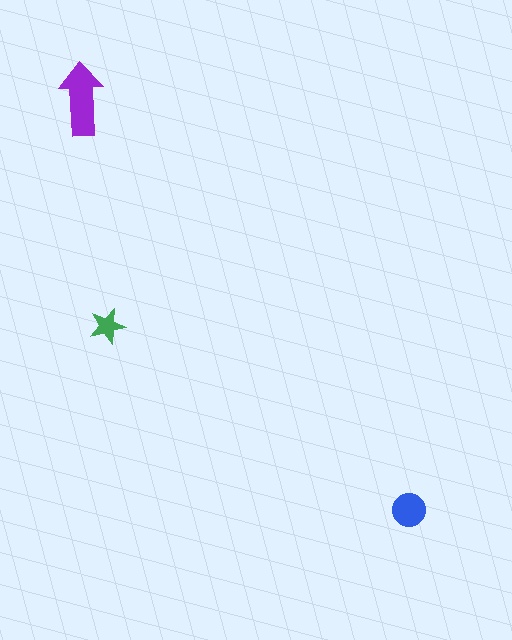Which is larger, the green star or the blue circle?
The blue circle.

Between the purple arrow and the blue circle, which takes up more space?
The purple arrow.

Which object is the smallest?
The green star.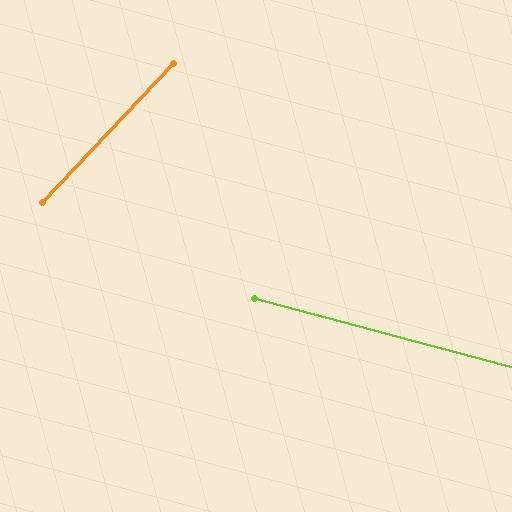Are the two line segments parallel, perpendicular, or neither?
Neither parallel nor perpendicular — they differ by about 62°.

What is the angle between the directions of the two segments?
Approximately 62 degrees.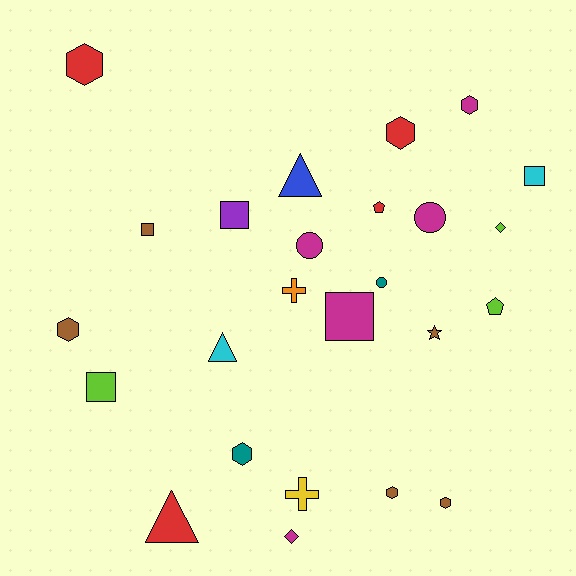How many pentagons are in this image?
There are 2 pentagons.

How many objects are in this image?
There are 25 objects.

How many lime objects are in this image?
There are 3 lime objects.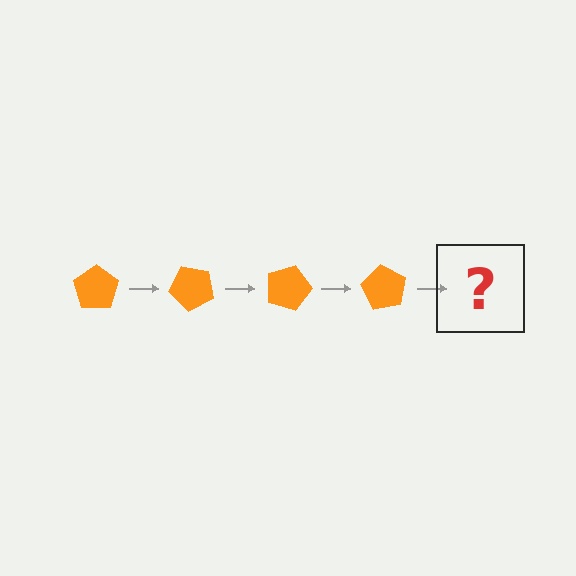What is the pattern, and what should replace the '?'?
The pattern is that the pentagon rotates 45 degrees each step. The '?' should be an orange pentagon rotated 180 degrees.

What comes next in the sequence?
The next element should be an orange pentagon rotated 180 degrees.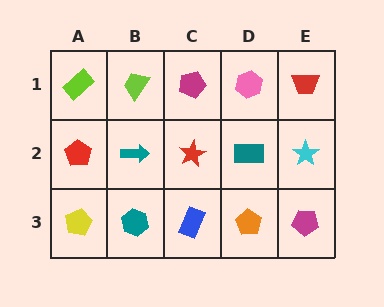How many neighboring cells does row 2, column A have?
3.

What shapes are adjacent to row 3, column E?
A cyan star (row 2, column E), an orange pentagon (row 3, column D).